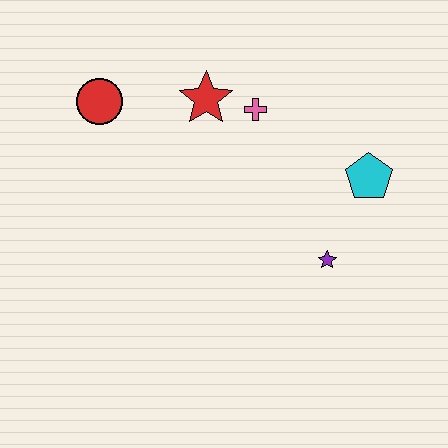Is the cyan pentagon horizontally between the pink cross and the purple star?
No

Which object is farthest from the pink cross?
The purple star is farthest from the pink cross.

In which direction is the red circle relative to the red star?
The red circle is to the left of the red star.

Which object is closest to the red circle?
The red star is closest to the red circle.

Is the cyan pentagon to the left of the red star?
No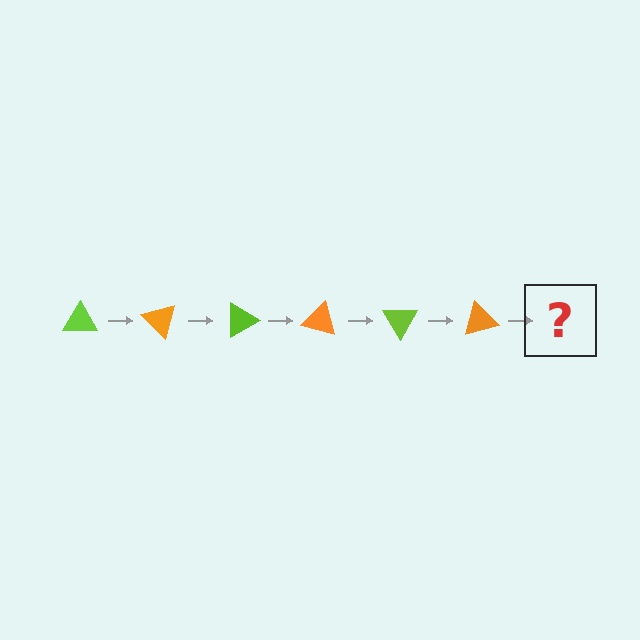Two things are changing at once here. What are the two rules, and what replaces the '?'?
The two rules are that it rotates 45 degrees each step and the color cycles through lime and orange. The '?' should be a lime triangle, rotated 270 degrees from the start.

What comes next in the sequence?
The next element should be a lime triangle, rotated 270 degrees from the start.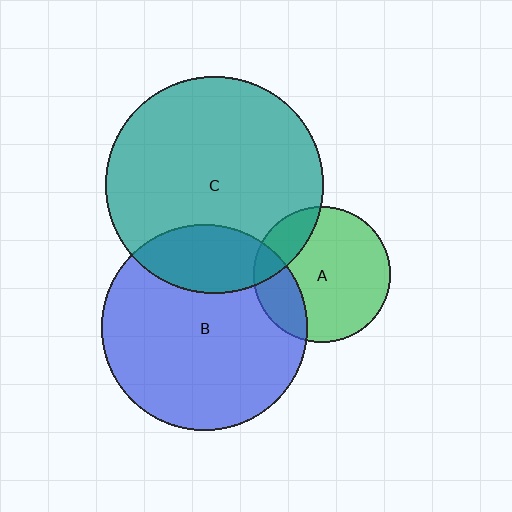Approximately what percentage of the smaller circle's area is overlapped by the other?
Approximately 20%.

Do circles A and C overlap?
Yes.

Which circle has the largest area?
Circle C (teal).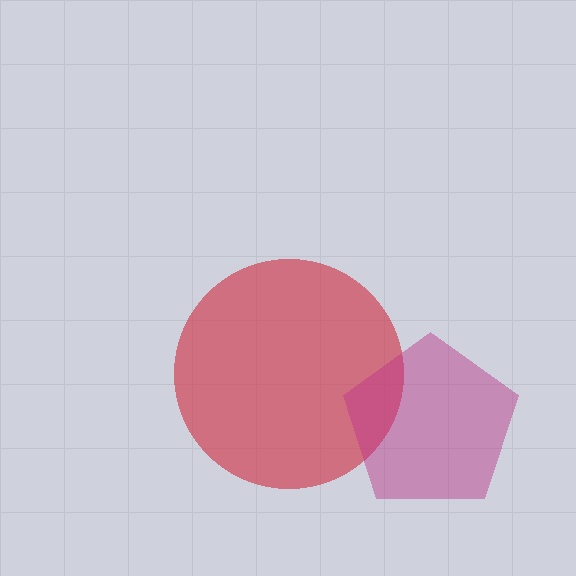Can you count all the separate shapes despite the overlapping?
Yes, there are 2 separate shapes.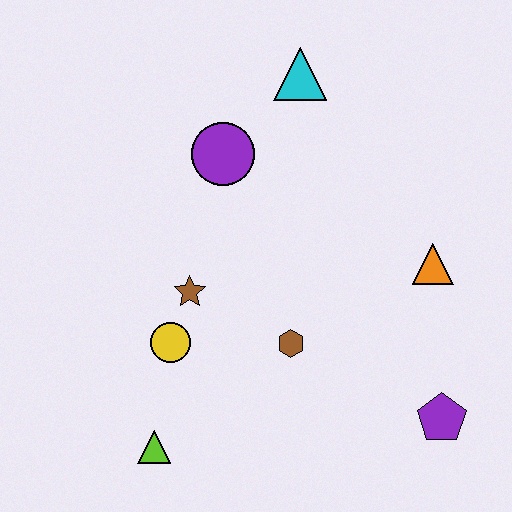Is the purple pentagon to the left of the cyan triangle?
No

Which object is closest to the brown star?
The yellow circle is closest to the brown star.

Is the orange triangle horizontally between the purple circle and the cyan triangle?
No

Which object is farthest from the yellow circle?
The cyan triangle is farthest from the yellow circle.